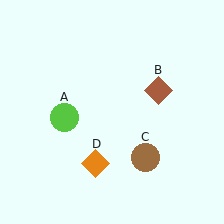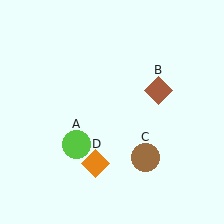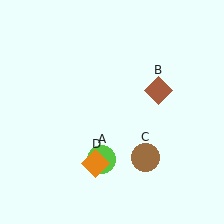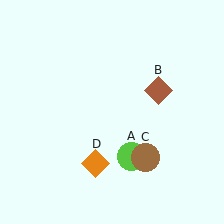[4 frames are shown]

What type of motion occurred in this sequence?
The lime circle (object A) rotated counterclockwise around the center of the scene.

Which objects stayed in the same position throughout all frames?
Brown diamond (object B) and brown circle (object C) and orange diamond (object D) remained stationary.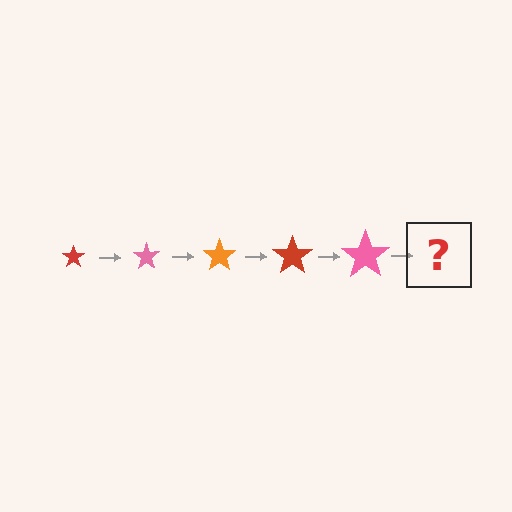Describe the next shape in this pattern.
It should be an orange star, larger than the previous one.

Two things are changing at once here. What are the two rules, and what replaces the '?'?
The two rules are that the star grows larger each step and the color cycles through red, pink, and orange. The '?' should be an orange star, larger than the previous one.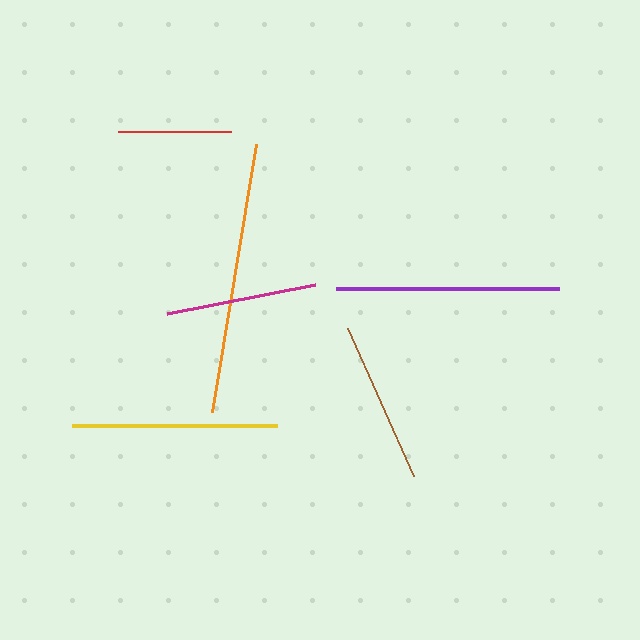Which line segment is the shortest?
The red line is the shortest at approximately 113 pixels.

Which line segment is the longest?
The orange line is the longest at approximately 272 pixels.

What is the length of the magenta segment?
The magenta segment is approximately 151 pixels long.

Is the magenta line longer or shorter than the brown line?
The brown line is longer than the magenta line.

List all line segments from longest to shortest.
From longest to shortest: orange, purple, yellow, brown, magenta, red.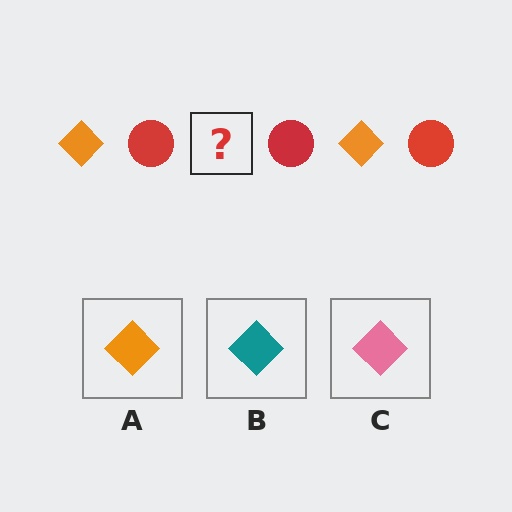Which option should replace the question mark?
Option A.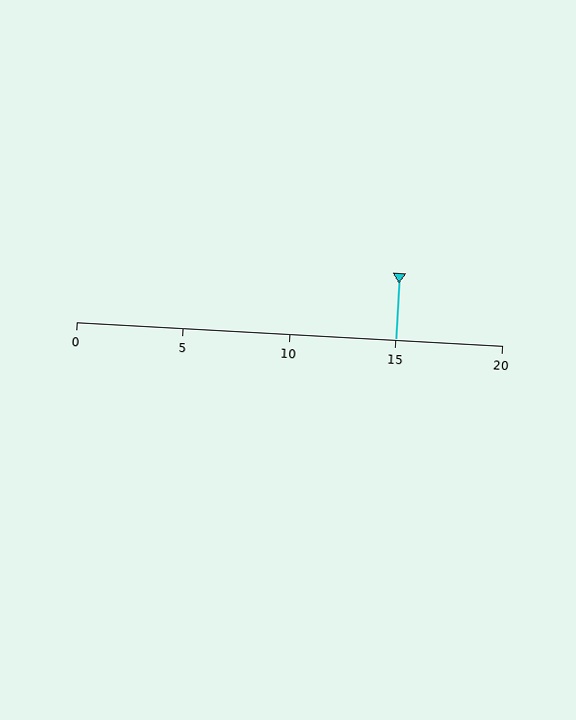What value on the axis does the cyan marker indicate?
The marker indicates approximately 15.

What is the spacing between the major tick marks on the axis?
The major ticks are spaced 5 apart.